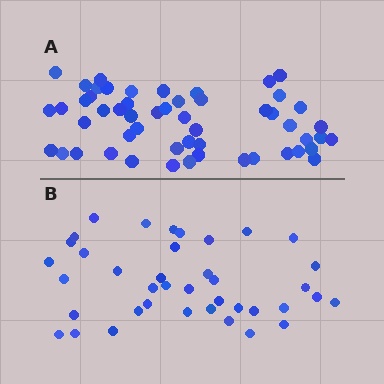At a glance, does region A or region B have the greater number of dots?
Region A (the top region) has more dots.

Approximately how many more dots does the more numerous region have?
Region A has approximately 15 more dots than region B.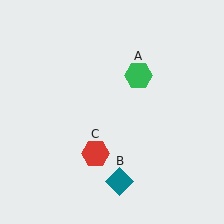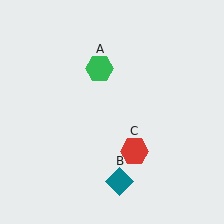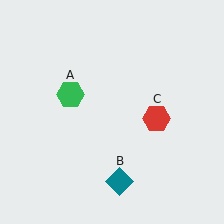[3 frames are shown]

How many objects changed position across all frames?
2 objects changed position: green hexagon (object A), red hexagon (object C).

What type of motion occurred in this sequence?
The green hexagon (object A), red hexagon (object C) rotated counterclockwise around the center of the scene.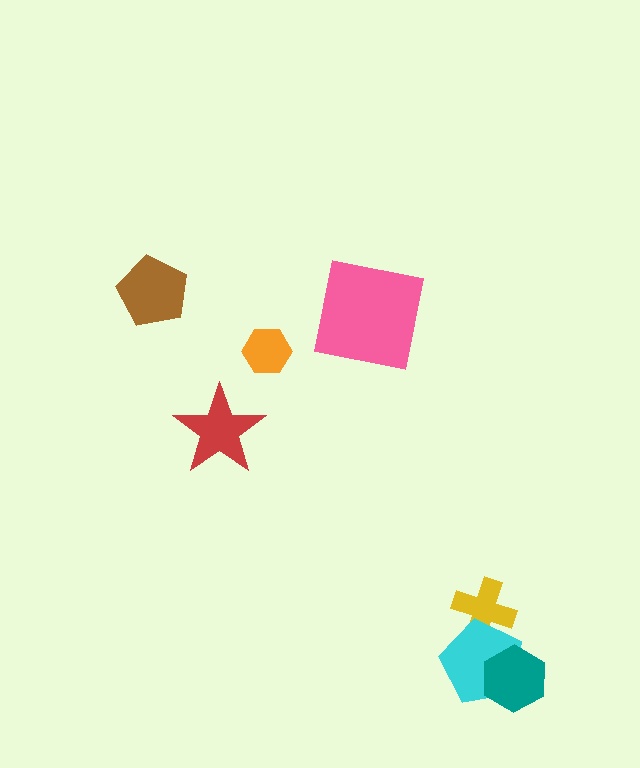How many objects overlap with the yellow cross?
1 object overlaps with the yellow cross.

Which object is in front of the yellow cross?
The cyan pentagon is in front of the yellow cross.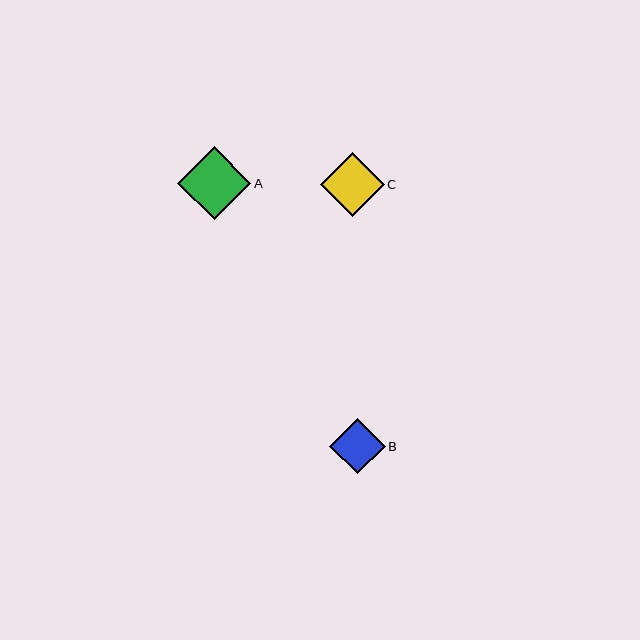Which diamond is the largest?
Diamond A is the largest with a size of approximately 73 pixels.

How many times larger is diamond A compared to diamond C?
Diamond A is approximately 1.1 times the size of diamond C.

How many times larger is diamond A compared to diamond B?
Diamond A is approximately 1.3 times the size of diamond B.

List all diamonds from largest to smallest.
From largest to smallest: A, C, B.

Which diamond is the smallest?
Diamond B is the smallest with a size of approximately 55 pixels.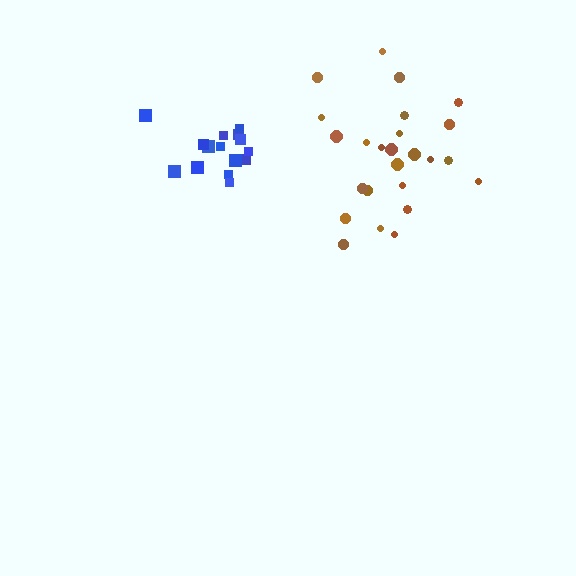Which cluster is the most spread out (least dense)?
Brown.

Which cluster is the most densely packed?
Blue.